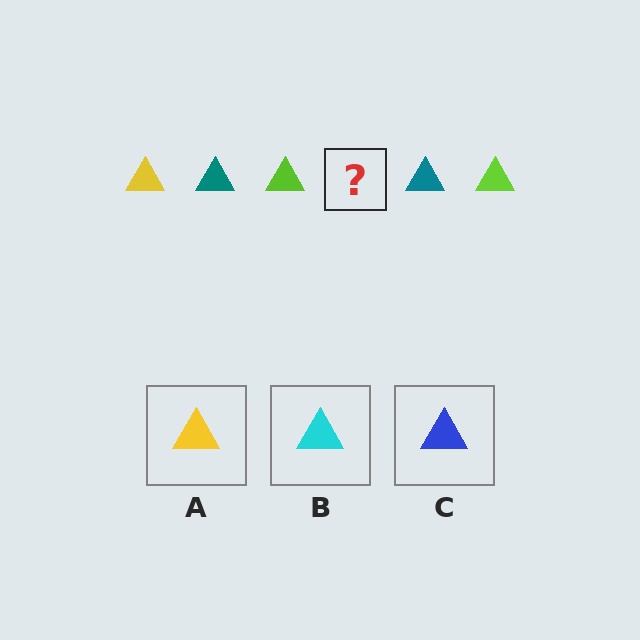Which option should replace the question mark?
Option A.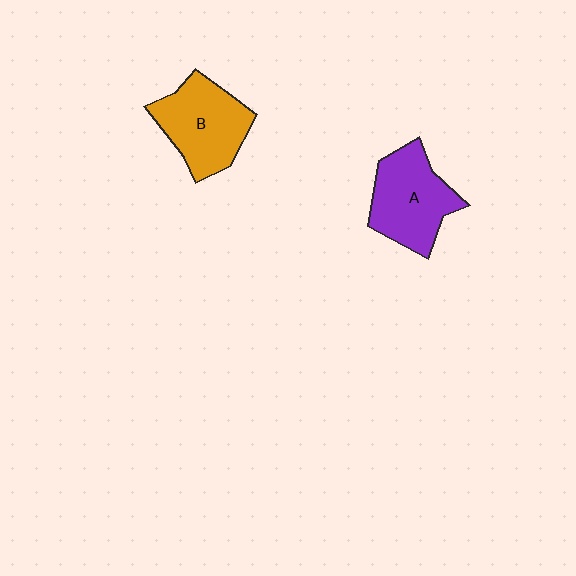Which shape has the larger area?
Shape B (orange).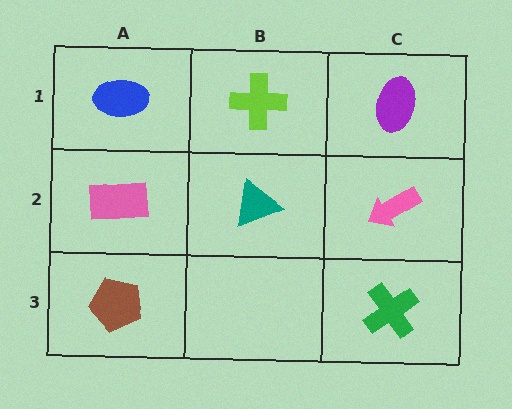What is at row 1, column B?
A lime cross.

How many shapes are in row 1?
3 shapes.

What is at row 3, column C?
A green cross.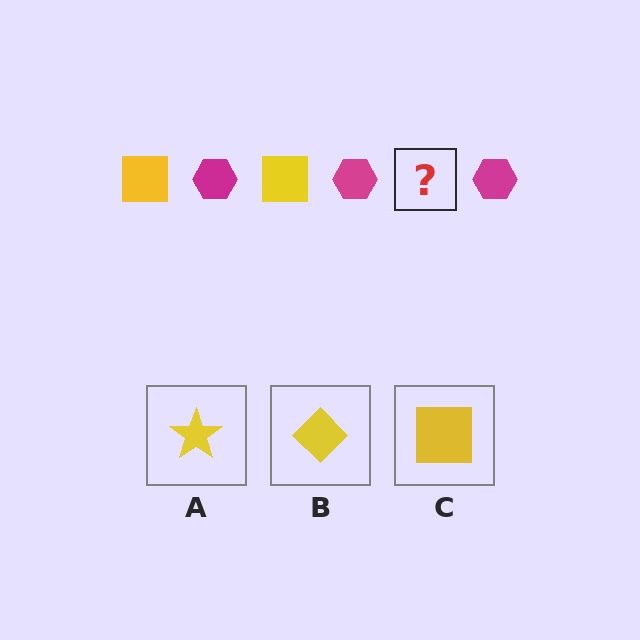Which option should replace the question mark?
Option C.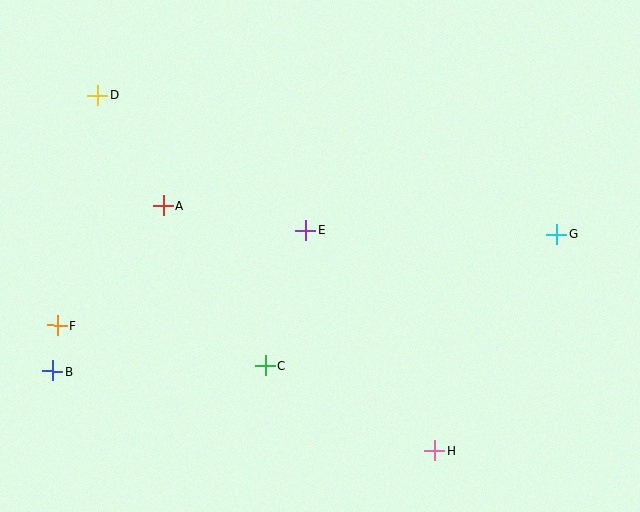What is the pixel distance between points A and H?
The distance between A and H is 366 pixels.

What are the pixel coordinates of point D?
Point D is at (98, 95).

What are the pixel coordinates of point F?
Point F is at (57, 325).